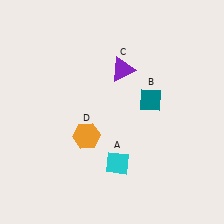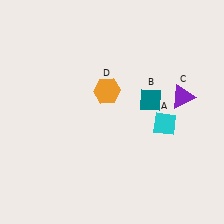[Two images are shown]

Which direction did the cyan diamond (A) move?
The cyan diamond (A) moved right.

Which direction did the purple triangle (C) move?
The purple triangle (C) moved right.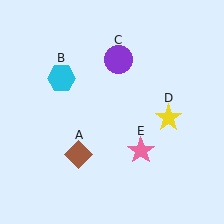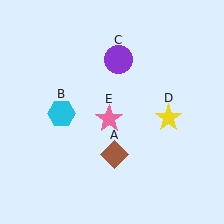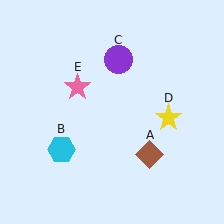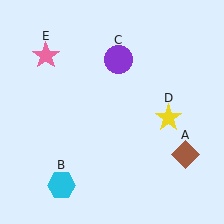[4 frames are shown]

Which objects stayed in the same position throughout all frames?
Purple circle (object C) and yellow star (object D) remained stationary.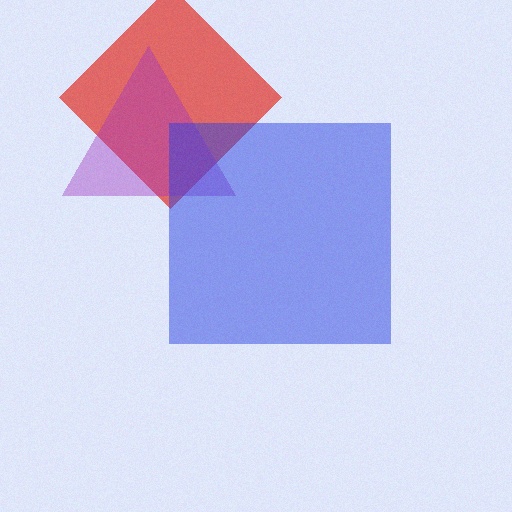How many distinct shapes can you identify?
There are 3 distinct shapes: a red diamond, a purple triangle, a blue square.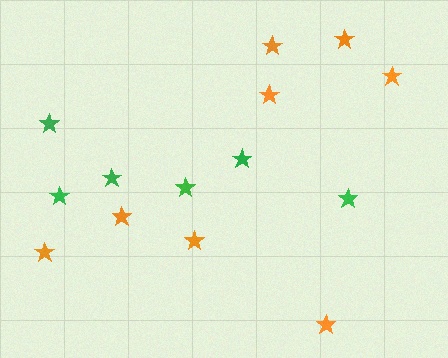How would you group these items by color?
There are 2 groups: one group of orange stars (8) and one group of green stars (6).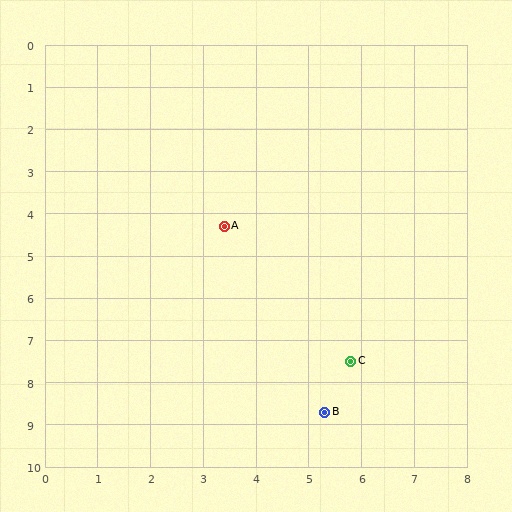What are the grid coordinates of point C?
Point C is at approximately (5.8, 7.5).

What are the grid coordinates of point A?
Point A is at approximately (3.4, 4.3).